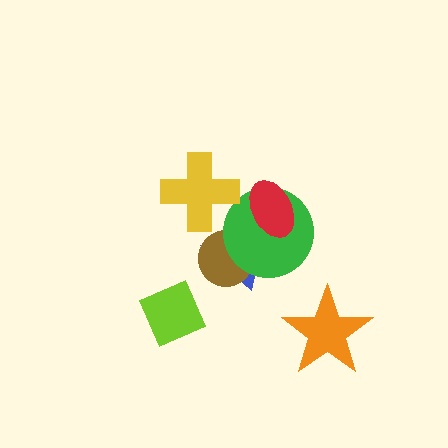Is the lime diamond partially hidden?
No, no other shape covers it.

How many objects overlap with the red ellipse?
2 objects overlap with the red ellipse.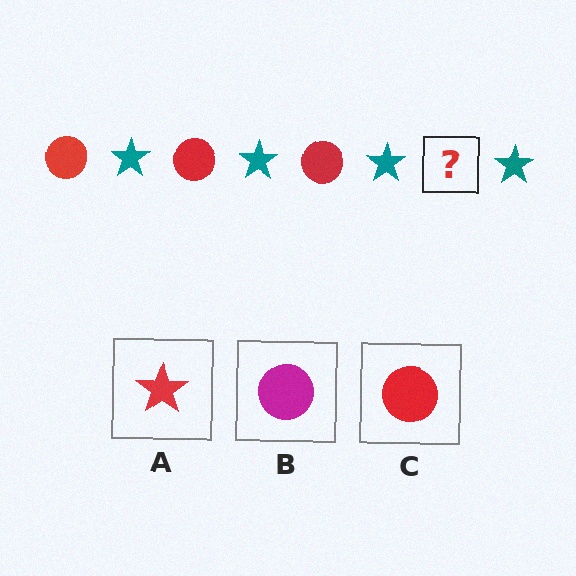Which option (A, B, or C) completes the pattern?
C.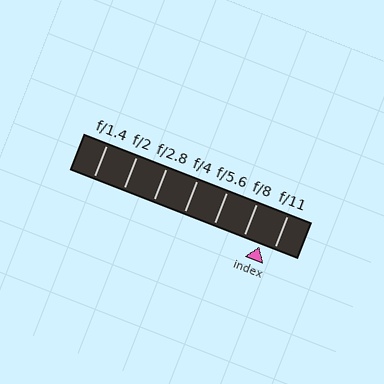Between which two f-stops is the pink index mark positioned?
The index mark is between f/8 and f/11.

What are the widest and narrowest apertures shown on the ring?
The widest aperture shown is f/1.4 and the narrowest is f/11.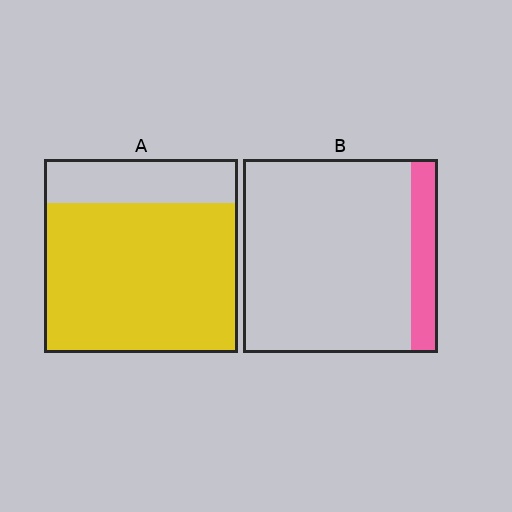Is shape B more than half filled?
No.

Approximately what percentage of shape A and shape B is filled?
A is approximately 75% and B is approximately 15%.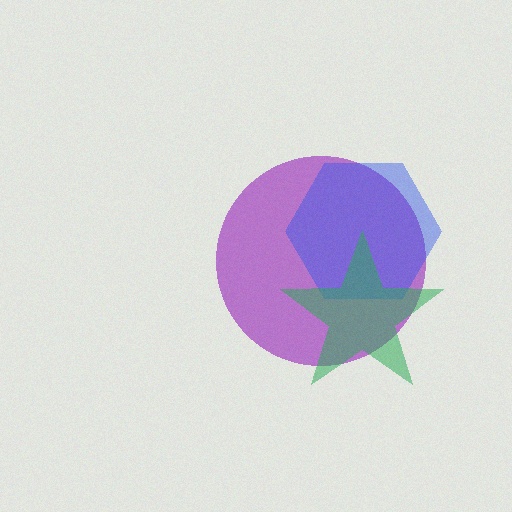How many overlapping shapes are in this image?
There are 3 overlapping shapes in the image.